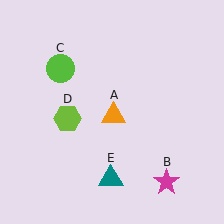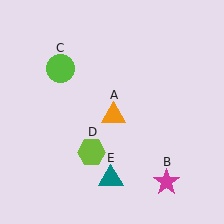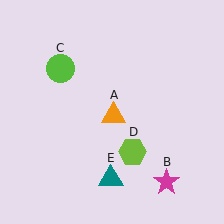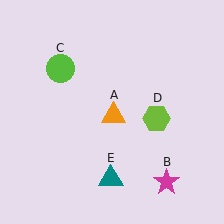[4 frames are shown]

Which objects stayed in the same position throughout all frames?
Orange triangle (object A) and magenta star (object B) and lime circle (object C) and teal triangle (object E) remained stationary.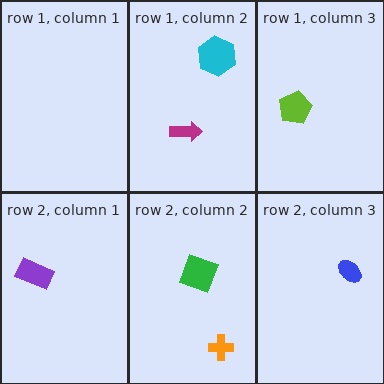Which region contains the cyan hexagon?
The row 1, column 2 region.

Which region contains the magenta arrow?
The row 1, column 2 region.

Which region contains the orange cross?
The row 2, column 2 region.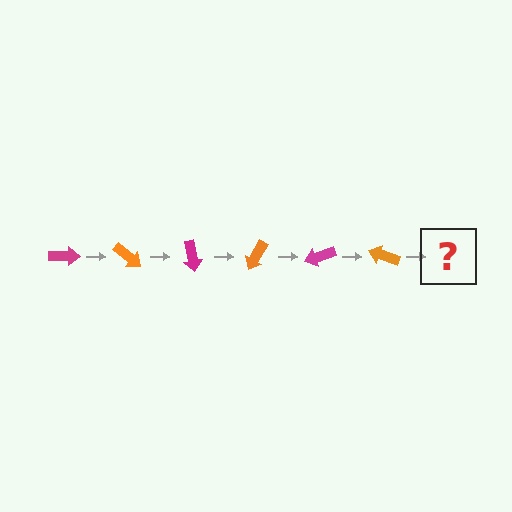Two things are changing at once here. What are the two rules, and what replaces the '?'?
The two rules are that it rotates 40 degrees each step and the color cycles through magenta and orange. The '?' should be a magenta arrow, rotated 240 degrees from the start.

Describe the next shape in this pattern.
It should be a magenta arrow, rotated 240 degrees from the start.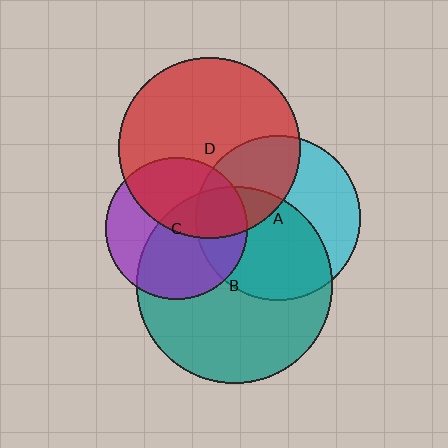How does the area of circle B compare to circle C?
Approximately 1.9 times.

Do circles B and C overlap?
Yes.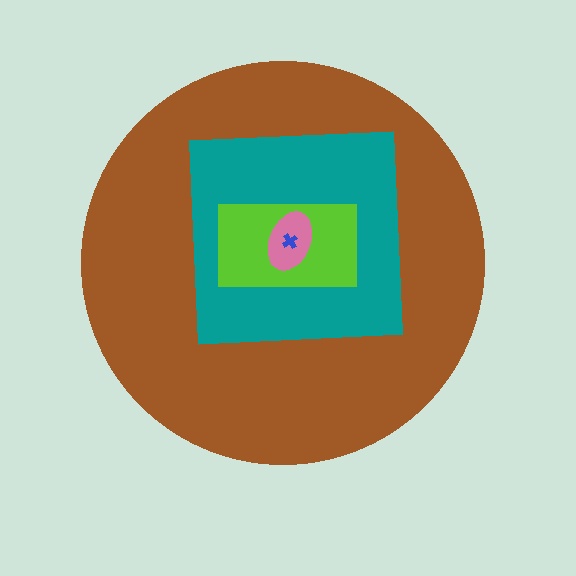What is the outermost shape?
The brown circle.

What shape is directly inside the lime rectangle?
The pink ellipse.